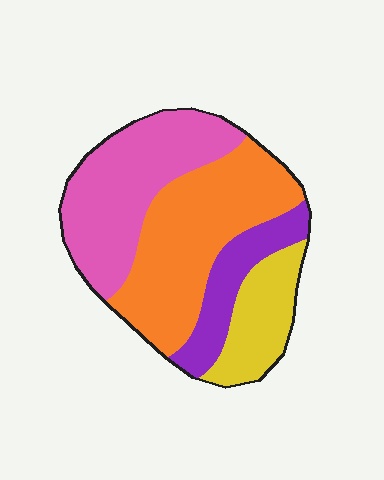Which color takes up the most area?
Orange, at roughly 35%.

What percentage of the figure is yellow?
Yellow takes up less than a quarter of the figure.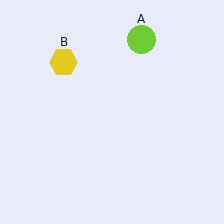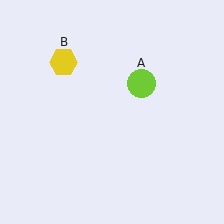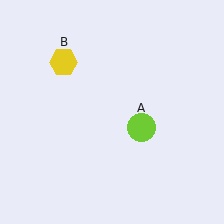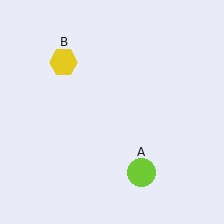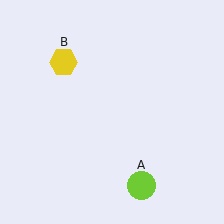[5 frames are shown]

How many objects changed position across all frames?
1 object changed position: lime circle (object A).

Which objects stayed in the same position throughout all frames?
Yellow hexagon (object B) remained stationary.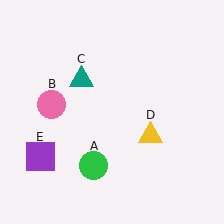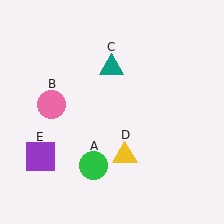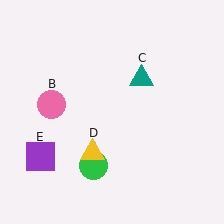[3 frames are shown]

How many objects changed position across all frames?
2 objects changed position: teal triangle (object C), yellow triangle (object D).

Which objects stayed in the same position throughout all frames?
Green circle (object A) and pink circle (object B) and purple square (object E) remained stationary.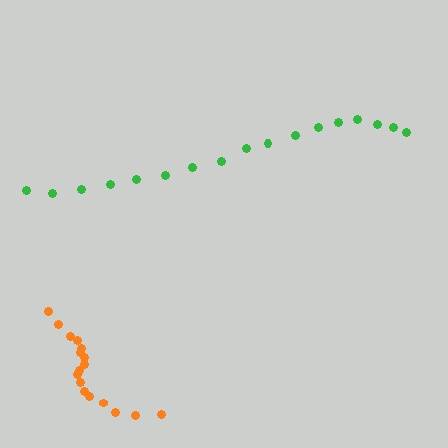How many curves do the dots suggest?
There are 2 distinct paths.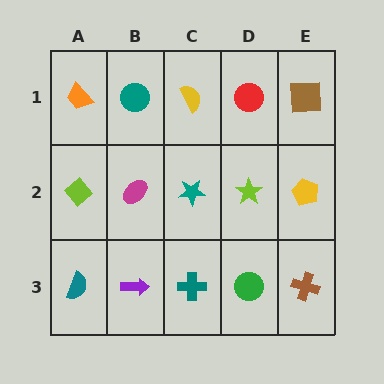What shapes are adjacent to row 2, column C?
A yellow semicircle (row 1, column C), a teal cross (row 3, column C), a magenta ellipse (row 2, column B), a lime star (row 2, column D).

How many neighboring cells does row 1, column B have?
3.